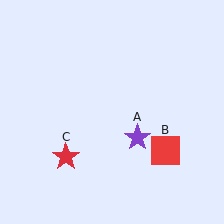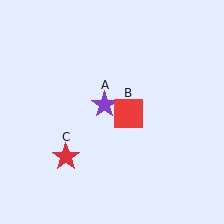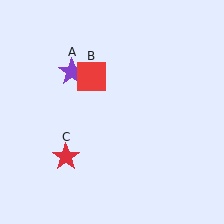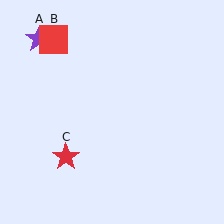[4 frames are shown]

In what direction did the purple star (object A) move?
The purple star (object A) moved up and to the left.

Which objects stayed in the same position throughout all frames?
Red star (object C) remained stationary.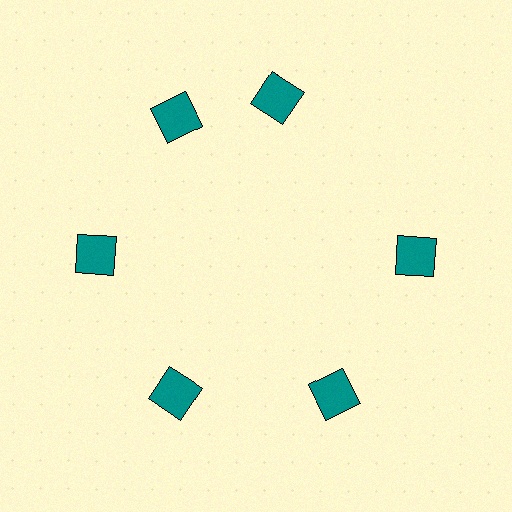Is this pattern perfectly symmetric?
No. The 6 teal squares are arranged in a ring, but one element near the 1 o'clock position is rotated out of alignment along the ring, breaking the 6-fold rotational symmetry.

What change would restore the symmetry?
The symmetry would be restored by rotating it back into even spacing with its neighbors so that all 6 squares sit at equal angles and equal distance from the center.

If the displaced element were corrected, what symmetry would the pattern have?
It would have 6-fold rotational symmetry — the pattern would map onto itself every 60 degrees.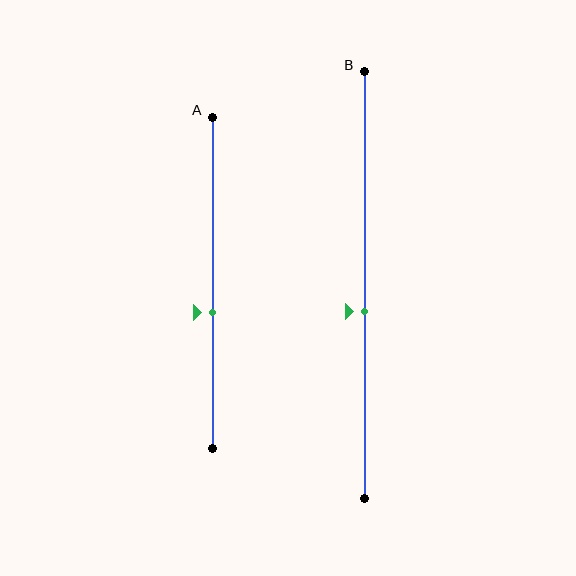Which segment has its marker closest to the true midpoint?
Segment B has its marker closest to the true midpoint.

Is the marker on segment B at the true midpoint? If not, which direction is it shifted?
No, the marker on segment B is shifted downward by about 6% of the segment length.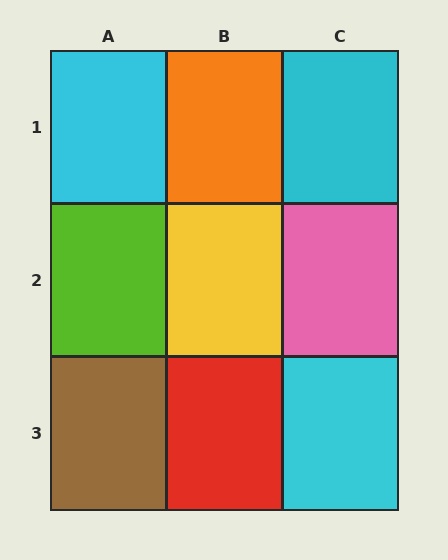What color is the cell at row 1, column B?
Orange.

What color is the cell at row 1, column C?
Cyan.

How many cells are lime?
1 cell is lime.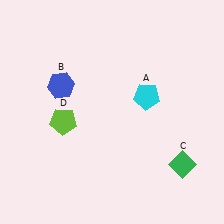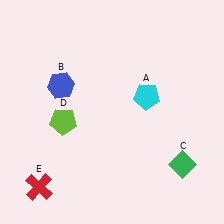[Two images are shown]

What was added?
A red cross (E) was added in Image 2.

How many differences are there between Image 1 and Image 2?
There is 1 difference between the two images.